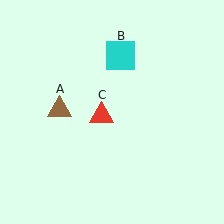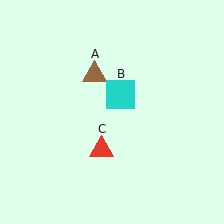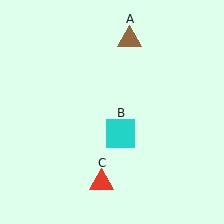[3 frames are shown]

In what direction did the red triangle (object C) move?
The red triangle (object C) moved down.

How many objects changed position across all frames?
3 objects changed position: brown triangle (object A), cyan square (object B), red triangle (object C).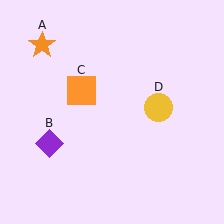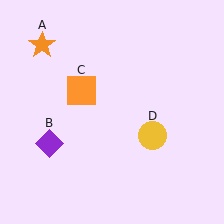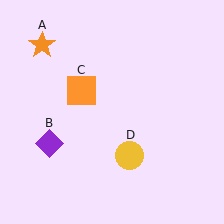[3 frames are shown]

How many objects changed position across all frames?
1 object changed position: yellow circle (object D).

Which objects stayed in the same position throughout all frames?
Orange star (object A) and purple diamond (object B) and orange square (object C) remained stationary.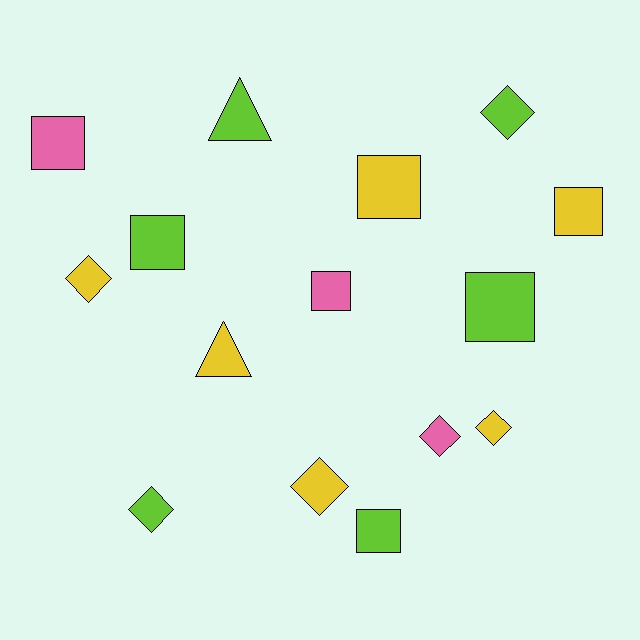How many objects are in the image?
There are 15 objects.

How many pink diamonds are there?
There is 1 pink diamond.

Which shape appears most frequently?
Square, with 7 objects.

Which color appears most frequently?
Lime, with 6 objects.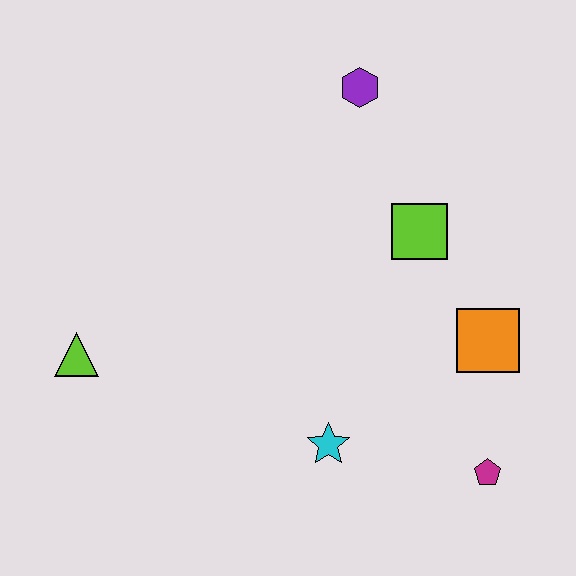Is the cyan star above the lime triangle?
No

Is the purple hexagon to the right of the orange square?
No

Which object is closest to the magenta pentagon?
The orange square is closest to the magenta pentagon.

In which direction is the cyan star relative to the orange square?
The cyan star is to the left of the orange square.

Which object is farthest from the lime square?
The lime triangle is farthest from the lime square.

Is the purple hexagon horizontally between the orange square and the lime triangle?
Yes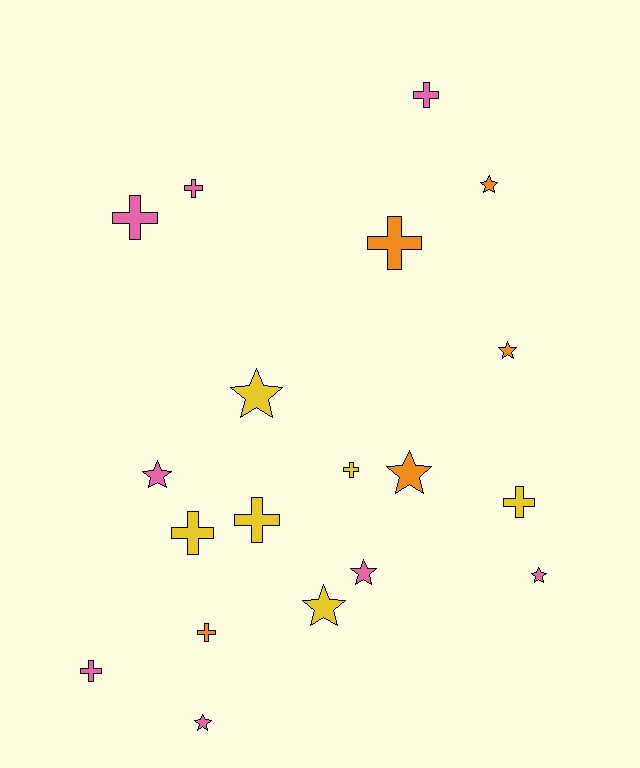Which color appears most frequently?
Pink, with 8 objects.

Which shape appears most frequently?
Cross, with 10 objects.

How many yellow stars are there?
There are 2 yellow stars.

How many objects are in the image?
There are 19 objects.